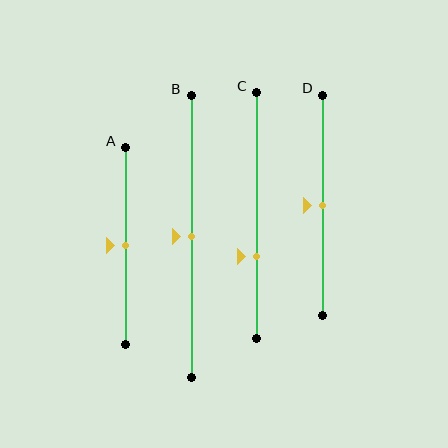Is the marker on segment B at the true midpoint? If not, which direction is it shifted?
Yes, the marker on segment B is at the true midpoint.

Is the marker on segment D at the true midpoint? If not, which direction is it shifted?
Yes, the marker on segment D is at the true midpoint.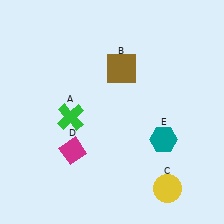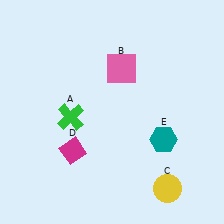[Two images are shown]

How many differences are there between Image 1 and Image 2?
There is 1 difference between the two images.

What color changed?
The square (B) changed from brown in Image 1 to pink in Image 2.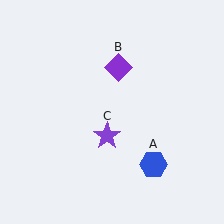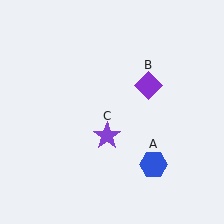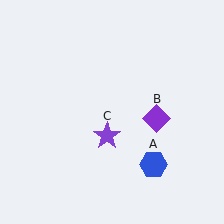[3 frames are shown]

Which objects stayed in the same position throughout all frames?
Blue hexagon (object A) and purple star (object C) remained stationary.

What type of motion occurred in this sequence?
The purple diamond (object B) rotated clockwise around the center of the scene.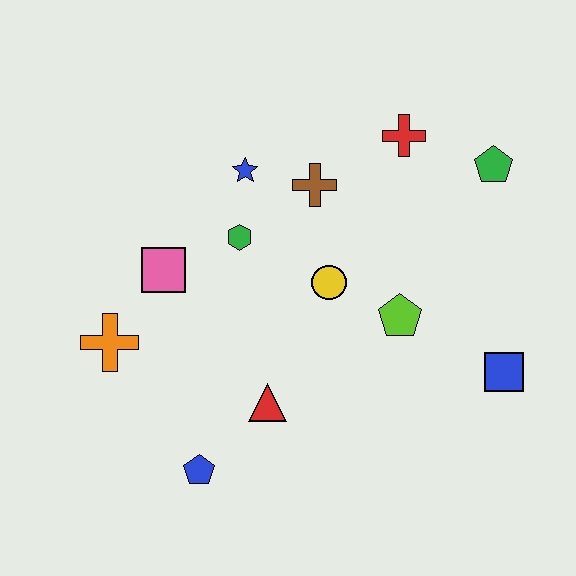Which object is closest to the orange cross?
The pink square is closest to the orange cross.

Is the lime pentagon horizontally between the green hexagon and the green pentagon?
Yes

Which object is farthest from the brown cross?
The blue pentagon is farthest from the brown cross.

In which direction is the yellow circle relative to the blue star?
The yellow circle is below the blue star.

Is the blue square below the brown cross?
Yes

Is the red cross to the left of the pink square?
No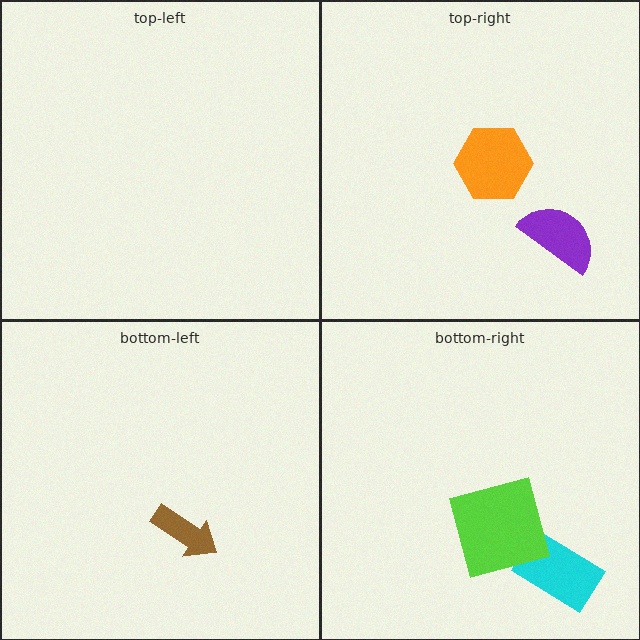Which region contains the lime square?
The bottom-right region.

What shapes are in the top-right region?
The orange hexagon, the purple semicircle.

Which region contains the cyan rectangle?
The bottom-right region.